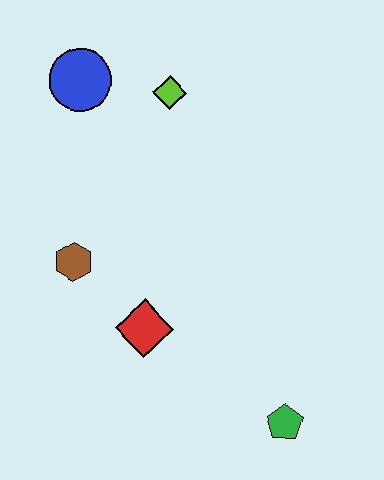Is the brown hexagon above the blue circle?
No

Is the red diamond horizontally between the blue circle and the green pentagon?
Yes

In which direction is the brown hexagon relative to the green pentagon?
The brown hexagon is to the left of the green pentagon.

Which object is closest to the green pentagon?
The red diamond is closest to the green pentagon.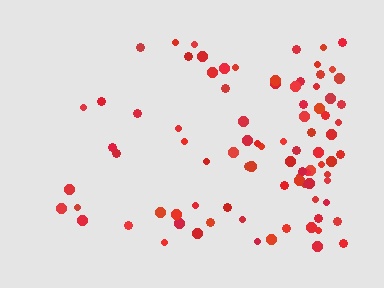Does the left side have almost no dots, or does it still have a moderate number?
Still a moderate number, just noticeably fewer than the right.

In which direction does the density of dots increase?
From left to right, with the right side densest.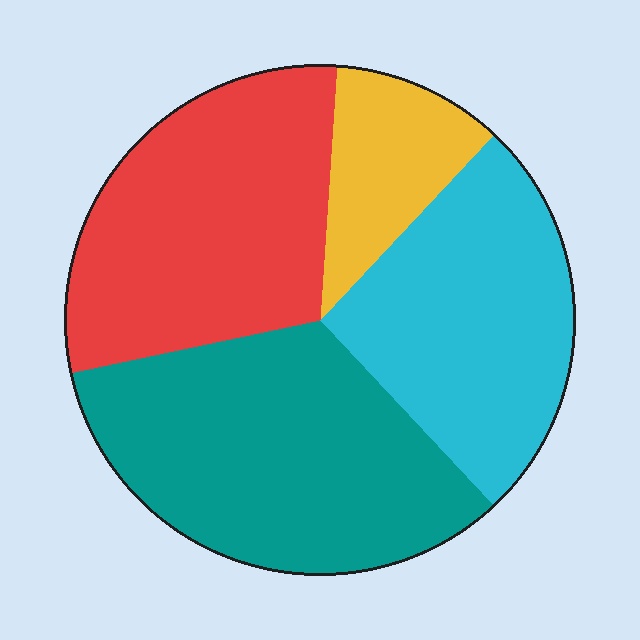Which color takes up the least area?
Yellow, at roughly 10%.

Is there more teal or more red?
Teal.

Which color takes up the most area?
Teal, at roughly 35%.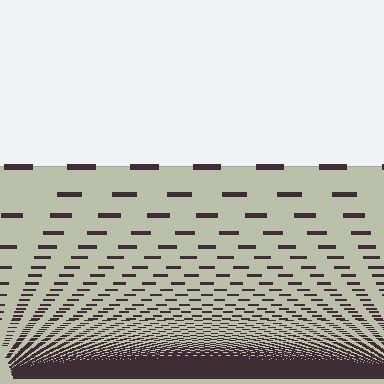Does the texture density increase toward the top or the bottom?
Density increases toward the bottom.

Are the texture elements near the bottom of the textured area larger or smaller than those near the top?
Smaller. The gradient is inverted — elements near the bottom are smaller and denser.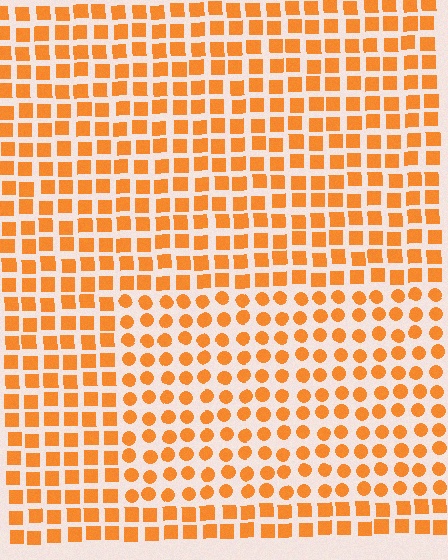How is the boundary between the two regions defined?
The boundary is defined by a change in element shape: circles inside vs. squares outside. All elements share the same color and spacing.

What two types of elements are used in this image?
The image uses circles inside the rectangle region and squares outside it.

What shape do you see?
I see a rectangle.